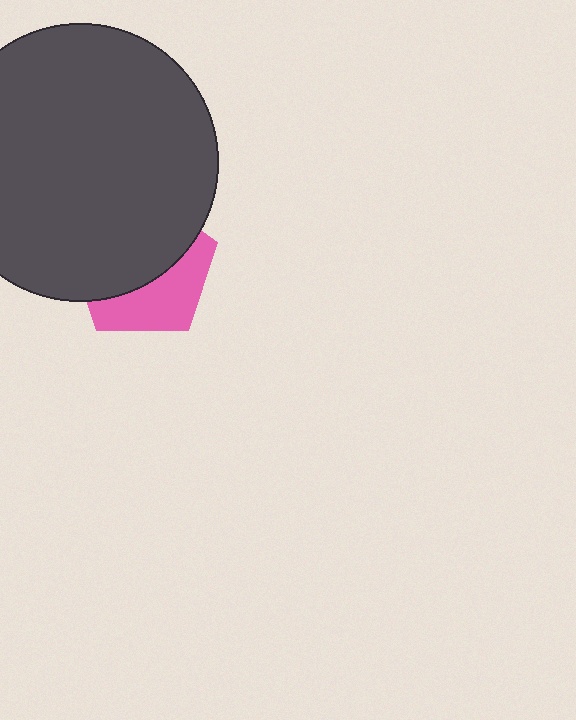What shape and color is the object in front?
The object in front is a dark gray circle.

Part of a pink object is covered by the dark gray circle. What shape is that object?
It is a pentagon.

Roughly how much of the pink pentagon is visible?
A small part of it is visible (roughly 40%).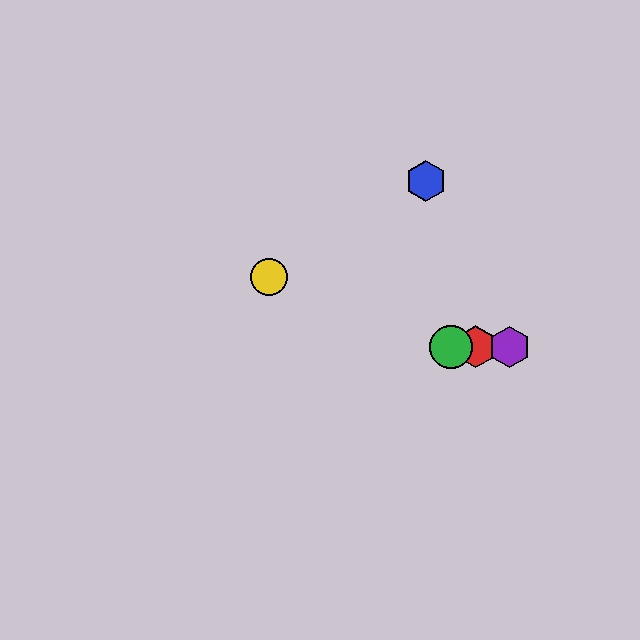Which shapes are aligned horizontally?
The red hexagon, the green circle, the purple hexagon are aligned horizontally.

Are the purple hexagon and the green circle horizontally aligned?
Yes, both are at y≈347.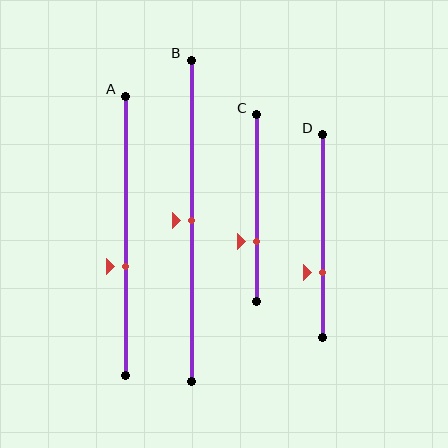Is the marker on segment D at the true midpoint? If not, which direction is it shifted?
No, the marker on segment D is shifted downward by about 18% of the segment length.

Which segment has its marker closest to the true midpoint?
Segment B has its marker closest to the true midpoint.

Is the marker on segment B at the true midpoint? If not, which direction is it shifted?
Yes, the marker on segment B is at the true midpoint.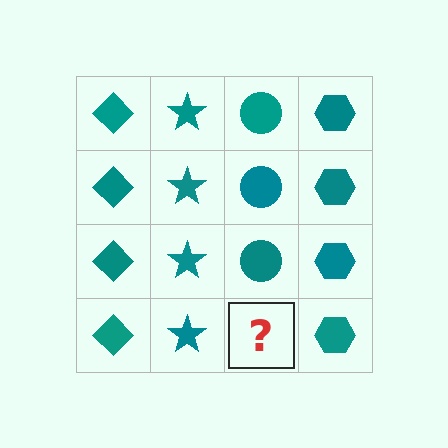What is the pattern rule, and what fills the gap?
The rule is that each column has a consistent shape. The gap should be filled with a teal circle.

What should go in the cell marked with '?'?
The missing cell should contain a teal circle.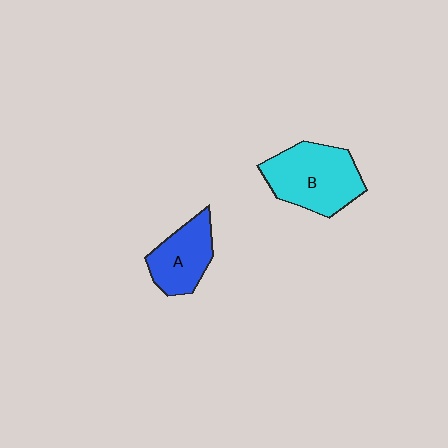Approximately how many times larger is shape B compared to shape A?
Approximately 1.5 times.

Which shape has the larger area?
Shape B (cyan).